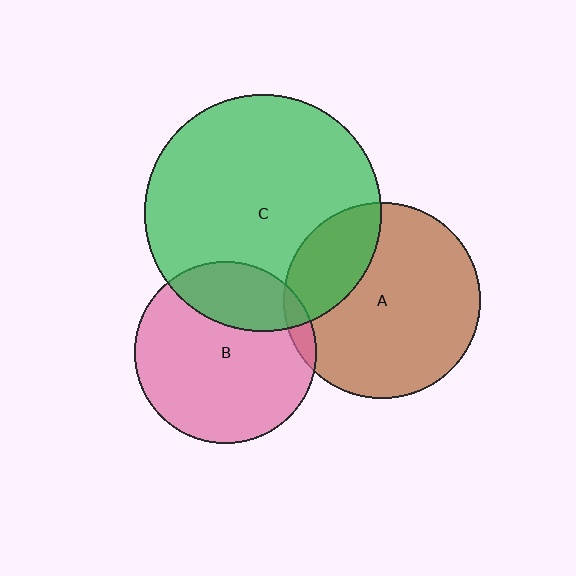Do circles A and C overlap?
Yes.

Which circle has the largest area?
Circle C (green).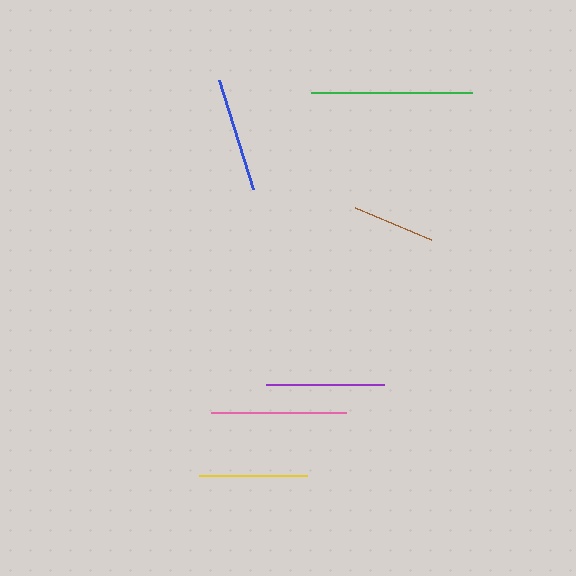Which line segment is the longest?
The green line is the longest at approximately 161 pixels.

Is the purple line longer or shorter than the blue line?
The purple line is longer than the blue line.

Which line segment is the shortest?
The brown line is the shortest at approximately 82 pixels.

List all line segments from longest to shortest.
From longest to shortest: green, pink, purple, blue, yellow, brown.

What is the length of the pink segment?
The pink segment is approximately 135 pixels long.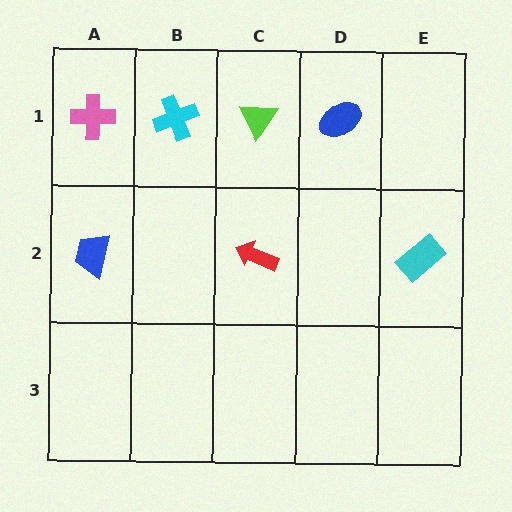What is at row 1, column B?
A cyan cross.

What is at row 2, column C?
A red arrow.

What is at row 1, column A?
A pink cross.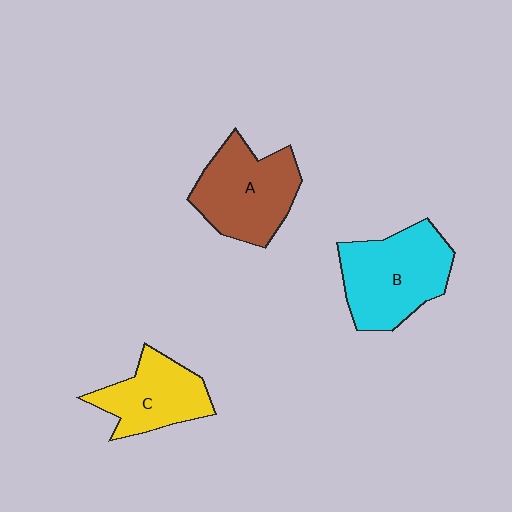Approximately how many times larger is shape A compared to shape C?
Approximately 1.3 times.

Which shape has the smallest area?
Shape C (yellow).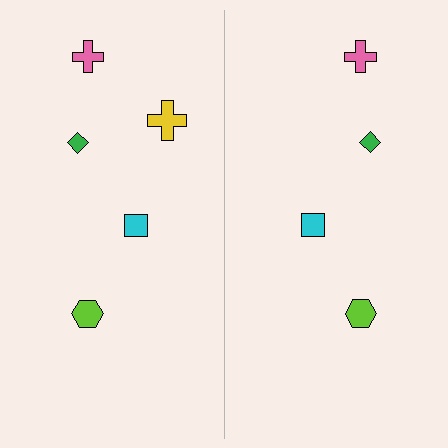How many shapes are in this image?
There are 9 shapes in this image.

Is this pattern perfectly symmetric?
No, the pattern is not perfectly symmetric. A yellow cross is missing from the right side.